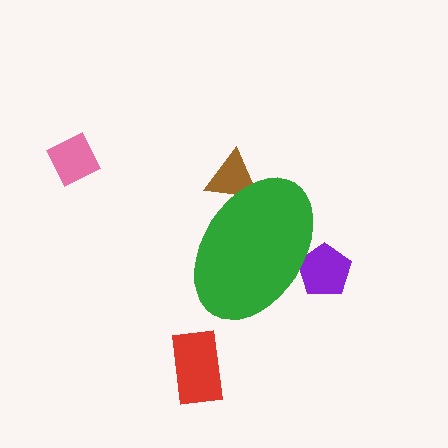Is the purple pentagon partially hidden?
Yes, the purple pentagon is partially hidden behind the green ellipse.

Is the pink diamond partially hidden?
No, the pink diamond is fully visible.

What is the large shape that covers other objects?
A green ellipse.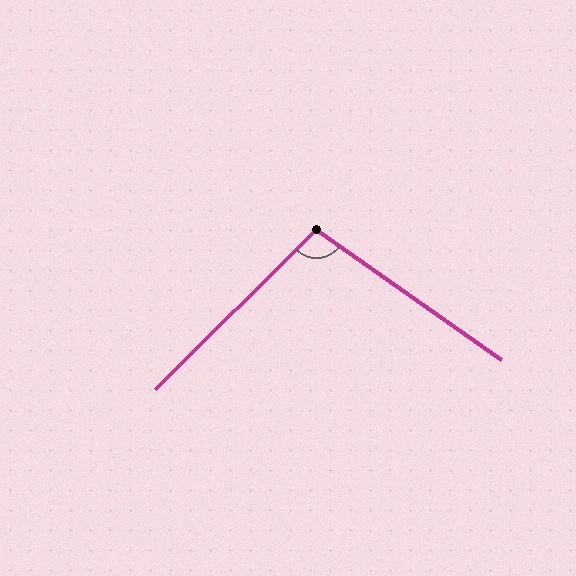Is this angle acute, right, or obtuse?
It is obtuse.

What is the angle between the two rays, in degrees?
Approximately 100 degrees.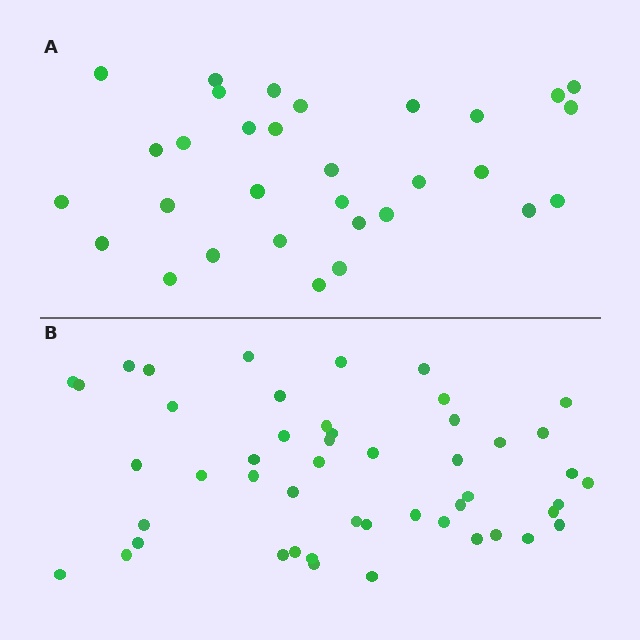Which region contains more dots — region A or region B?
Region B (the bottom region) has more dots.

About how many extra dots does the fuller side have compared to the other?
Region B has approximately 20 more dots than region A.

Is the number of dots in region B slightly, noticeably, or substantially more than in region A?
Region B has substantially more. The ratio is roughly 1.6 to 1.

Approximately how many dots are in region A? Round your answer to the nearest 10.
About 30 dots. (The exact count is 31, which rounds to 30.)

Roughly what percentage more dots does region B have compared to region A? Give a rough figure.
About 60% more.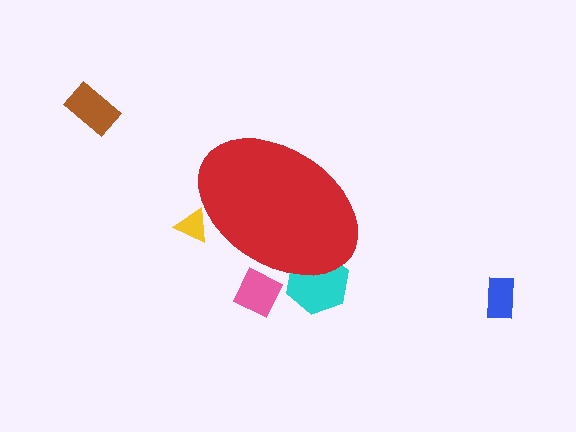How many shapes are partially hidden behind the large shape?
3 shapes are partially hidden.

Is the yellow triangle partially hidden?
Yes, the yellow triangle is partially hidden behind the red ellipse.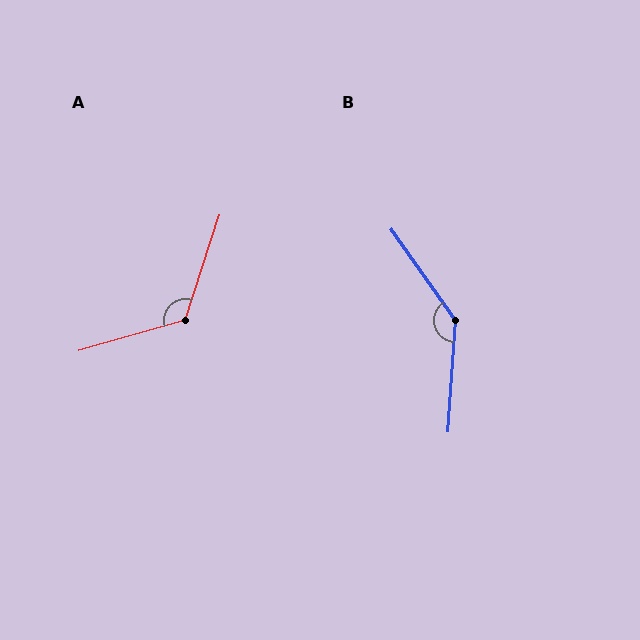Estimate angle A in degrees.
Approximately 124 degrees.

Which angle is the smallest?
A, at approximately 124 degrees.